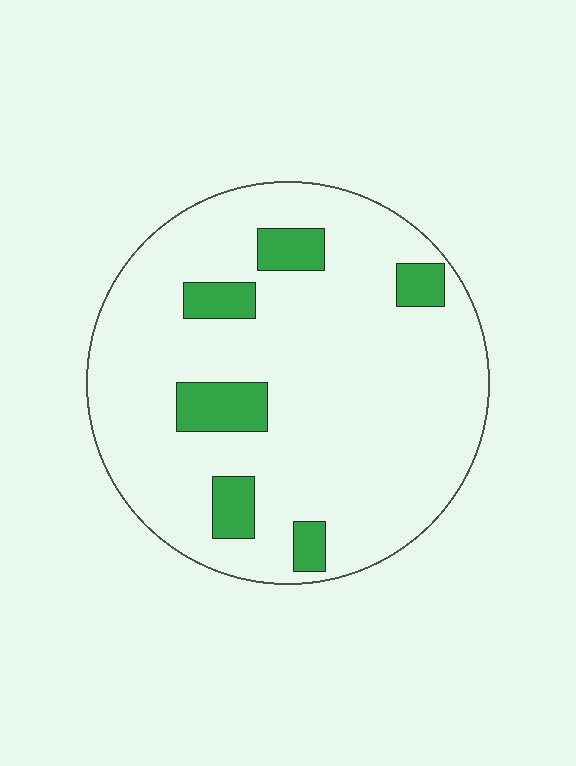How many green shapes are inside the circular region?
6.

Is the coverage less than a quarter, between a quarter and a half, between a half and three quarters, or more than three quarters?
Less than a quarter.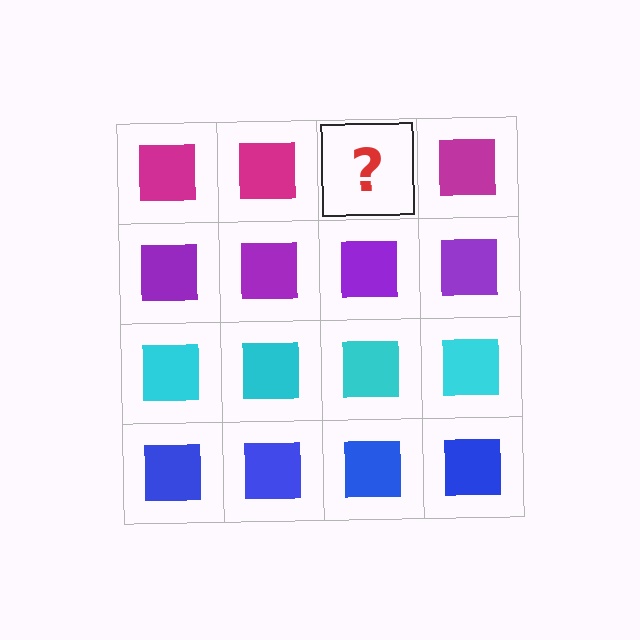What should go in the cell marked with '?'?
The missing cell should contain a magenta square.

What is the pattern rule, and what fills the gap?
The rule is that each row has a consistent color. The gap should be filled with a magenta square.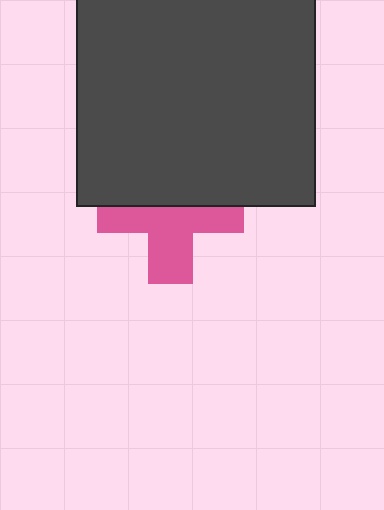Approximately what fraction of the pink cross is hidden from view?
Roughly 46% of the pink cross is hidden behind the dark gray square.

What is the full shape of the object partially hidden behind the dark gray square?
The partially hidden object is a pink cross.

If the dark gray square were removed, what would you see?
You would see the complete pink cross.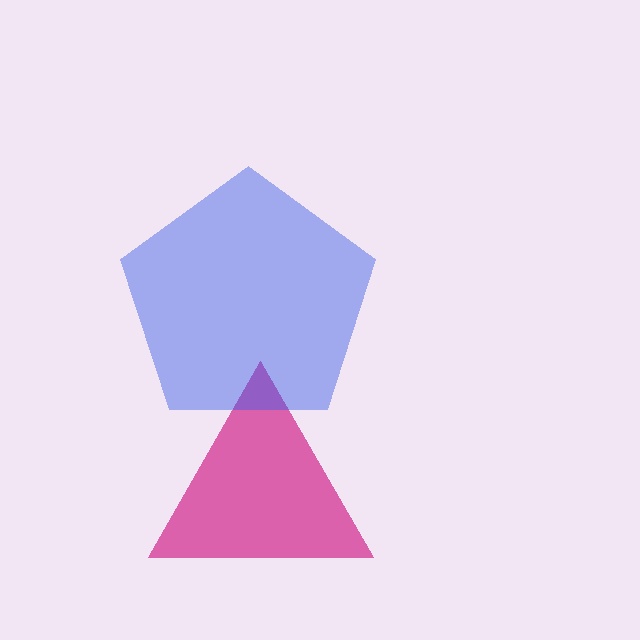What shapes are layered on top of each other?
The layered shapes are: a magenta triangle, a blue pentagon.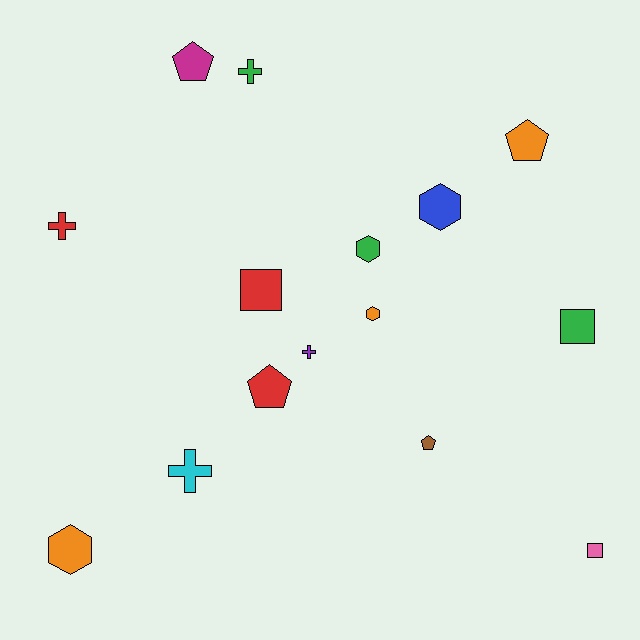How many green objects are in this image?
There are 3 green objects.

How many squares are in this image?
There are 3 squares.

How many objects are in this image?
There are 15 objects.